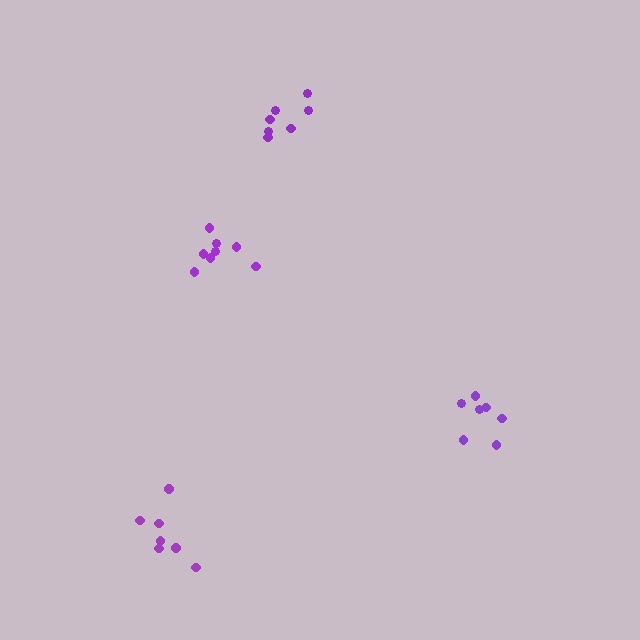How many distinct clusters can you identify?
There are 4 distinct clusters.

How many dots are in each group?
Group 1: 7 dots, Group 2: 7 dots, Group 3: 8 dots, Group 4: 7 dots (29 total).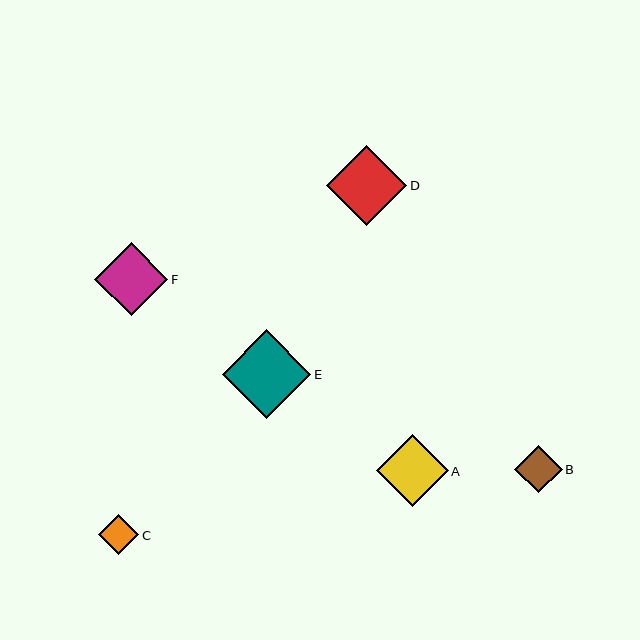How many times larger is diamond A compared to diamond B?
Diamond A is approximately 1.5 times the size of diamond B.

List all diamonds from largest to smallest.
From largest to smallest: E, D, F, A, B, C.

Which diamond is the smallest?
Diamond C is the smallest with a size of approximately 40 pixels.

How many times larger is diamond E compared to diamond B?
Diamond E is approximately 1.8 times the size of diamond B.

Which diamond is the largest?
Diamond E is the largest with a size of approximately 88 pixels.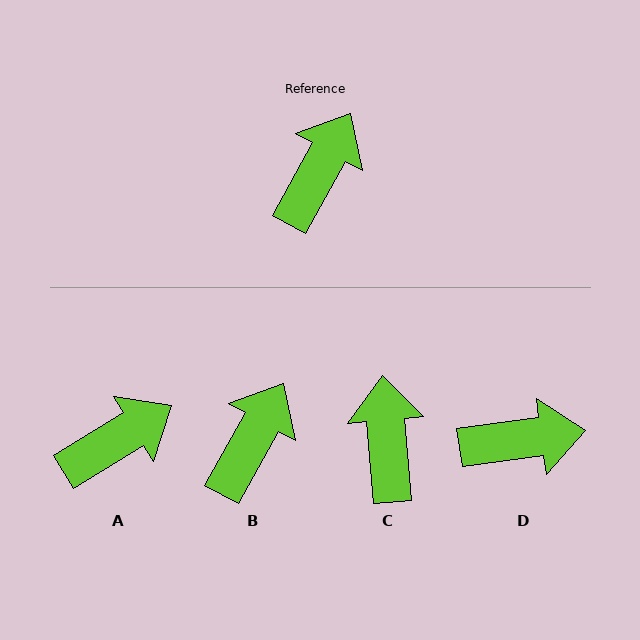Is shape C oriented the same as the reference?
No, it is off by about 34 degrees.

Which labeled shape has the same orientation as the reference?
B.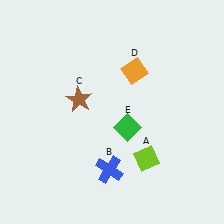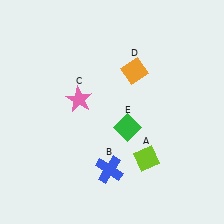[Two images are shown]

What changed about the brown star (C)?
In Image 1, C is brown. In Image 2, it changed to pink.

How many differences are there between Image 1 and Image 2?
There is 1 difference between the two images.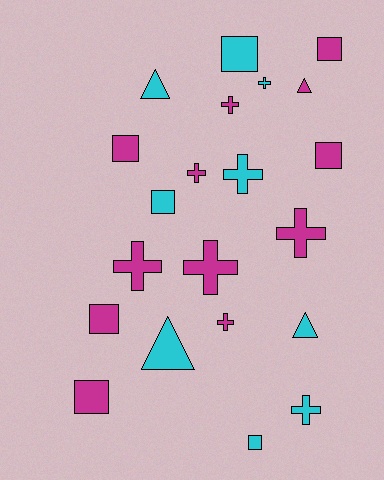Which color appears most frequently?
Magenta, with 12 objects.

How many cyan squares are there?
There are 3 cyan squares.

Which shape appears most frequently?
Cross, with 9 objects.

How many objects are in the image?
There are 21 objects.